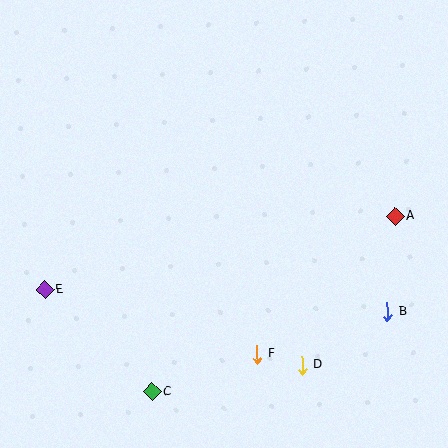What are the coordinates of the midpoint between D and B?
The midpoint between D and B is at (345, 338).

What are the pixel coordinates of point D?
Point D is at (302, 365).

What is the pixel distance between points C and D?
The distance between C and D is 152 pixels.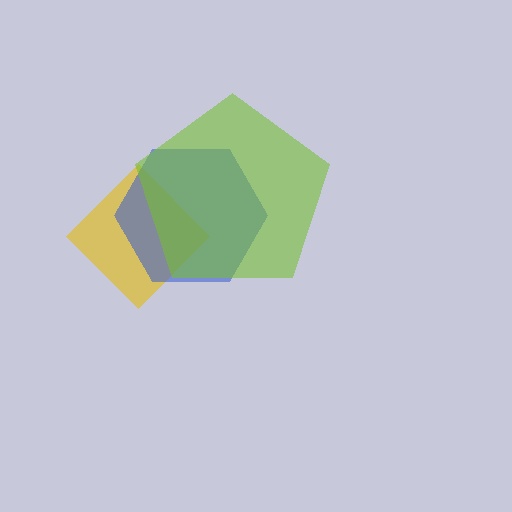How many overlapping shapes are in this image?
There are 3 overlapping shapes in the image.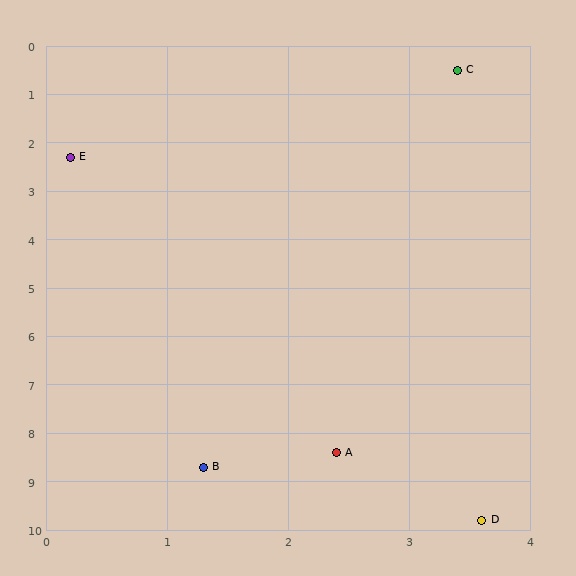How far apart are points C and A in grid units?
Points C and A are about 8.0 grid units apart.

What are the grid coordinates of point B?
Point B is at approximately (1.3, 8.7).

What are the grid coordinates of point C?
Point C is at approximately (3.4, 0.5).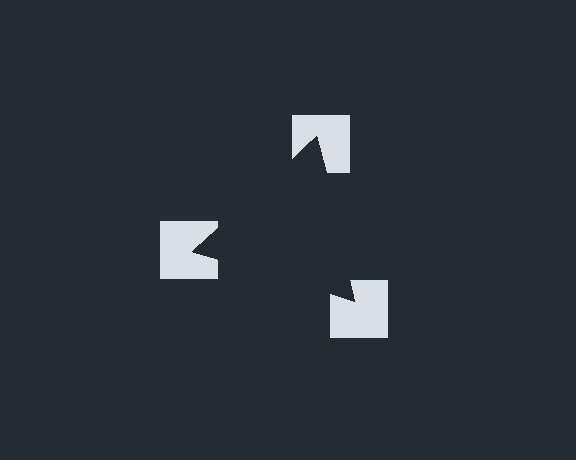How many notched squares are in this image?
There are 3 — one at each vertex of the illusory triangle.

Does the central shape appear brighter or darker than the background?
It typically appears slightly darker than the background, even though no actual brightness change is drawn.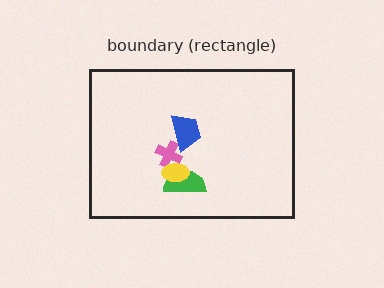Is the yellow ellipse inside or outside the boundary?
Inside.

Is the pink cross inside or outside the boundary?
Inside.